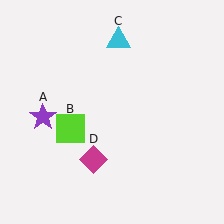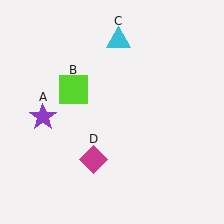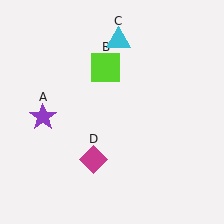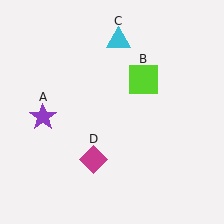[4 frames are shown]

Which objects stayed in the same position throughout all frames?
Purple star (object A) and cyan triangle (object C) and magenta diamond (object D) remained stationary.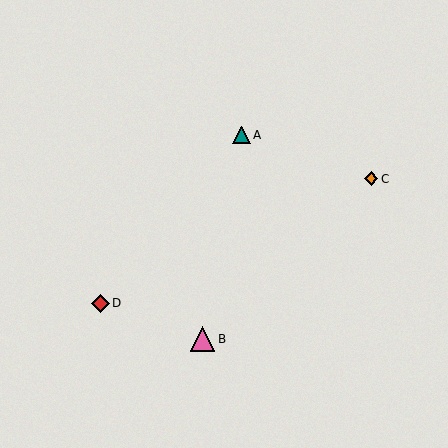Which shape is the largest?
The pink triangle (labeled B) is the largest.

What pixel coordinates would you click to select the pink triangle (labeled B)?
Click at (202, 339) to select the pink triangle B.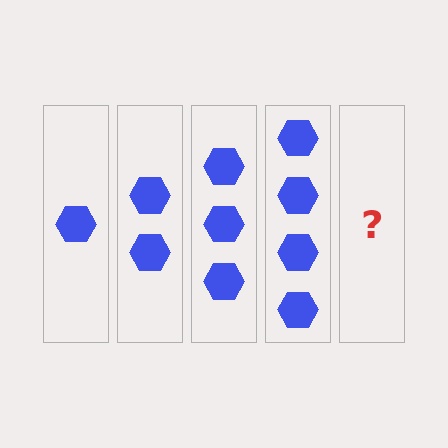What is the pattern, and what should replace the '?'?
The pattern is that each step adds one more hexagon. The '?' should be 5 hexagons.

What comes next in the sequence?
The next element should be 5 hexagons.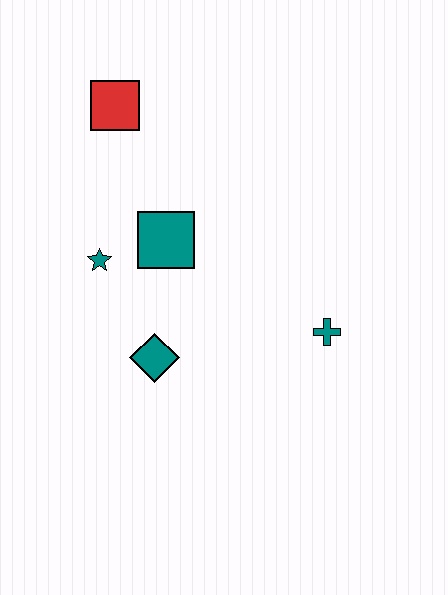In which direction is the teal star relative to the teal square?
The teal star is to the left of the teal square.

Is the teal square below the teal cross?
No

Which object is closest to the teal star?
The teal square is closest to the teal star.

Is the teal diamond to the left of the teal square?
Yes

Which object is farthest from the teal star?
The teal cross is farthest from the teal star.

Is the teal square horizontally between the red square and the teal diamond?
No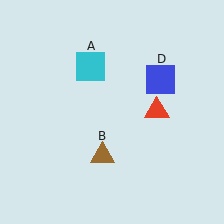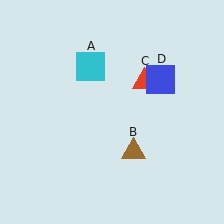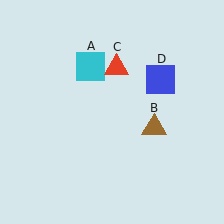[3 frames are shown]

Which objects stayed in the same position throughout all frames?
Cyan square (object A) and blue square (object D) remained stationary.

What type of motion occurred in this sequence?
The brown triangle (object B), red triangle (object C) rotated counterclockwise around the center of the scene.